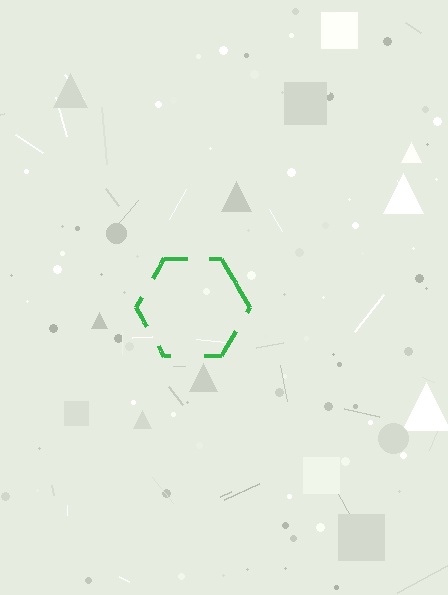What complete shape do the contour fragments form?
The contour fragments form a hexagon.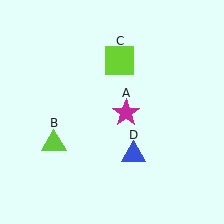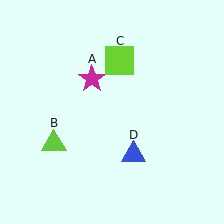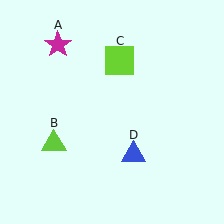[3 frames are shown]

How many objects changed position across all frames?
1 object changed position: magenta star (object A).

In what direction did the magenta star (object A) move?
The magenta star (object A) moved up and to the left.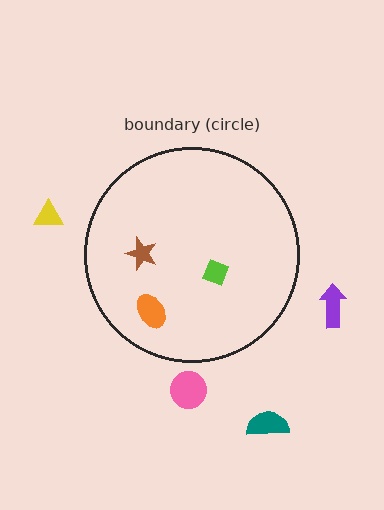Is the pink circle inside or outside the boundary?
Outside.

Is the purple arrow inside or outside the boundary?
Outside.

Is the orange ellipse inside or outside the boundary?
Inside.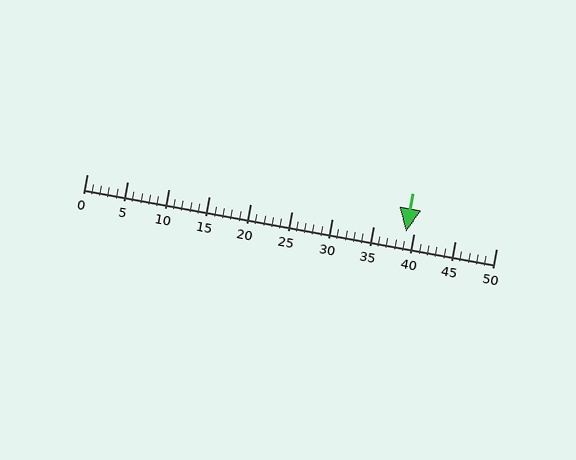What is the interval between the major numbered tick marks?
The major tick marks are spaced 5 units apart.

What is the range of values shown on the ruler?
The ruler shows values from 0 to 50.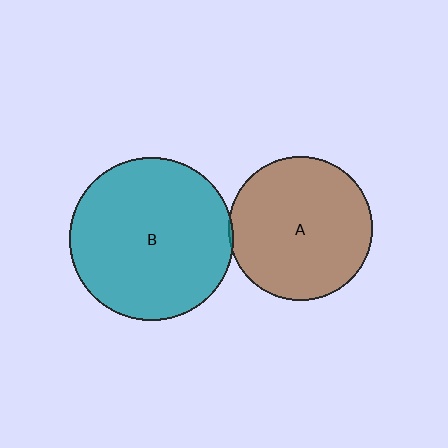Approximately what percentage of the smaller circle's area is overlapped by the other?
Approximately 5%.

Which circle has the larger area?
Circle B (teal).